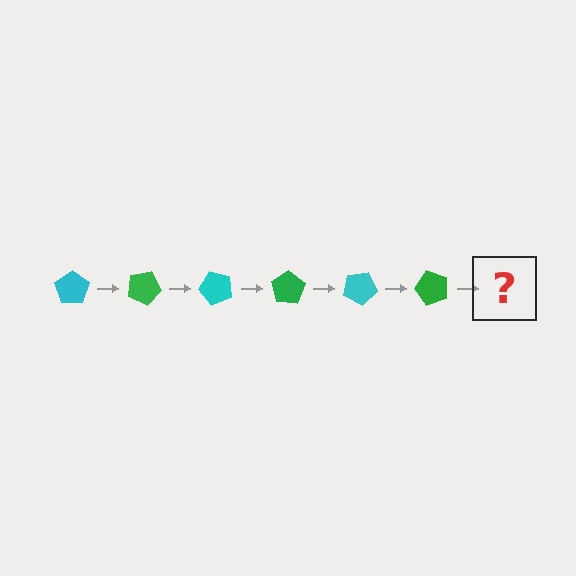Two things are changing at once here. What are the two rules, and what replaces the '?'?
The two rules are that it rotates 25 degrees each step and the color cycles through cyan and green. The '?' should be a cyan pentagon, rotated 150 degrees from the start.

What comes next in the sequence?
The next element should be a cyan pentagon, rotated 150 degrees from the start.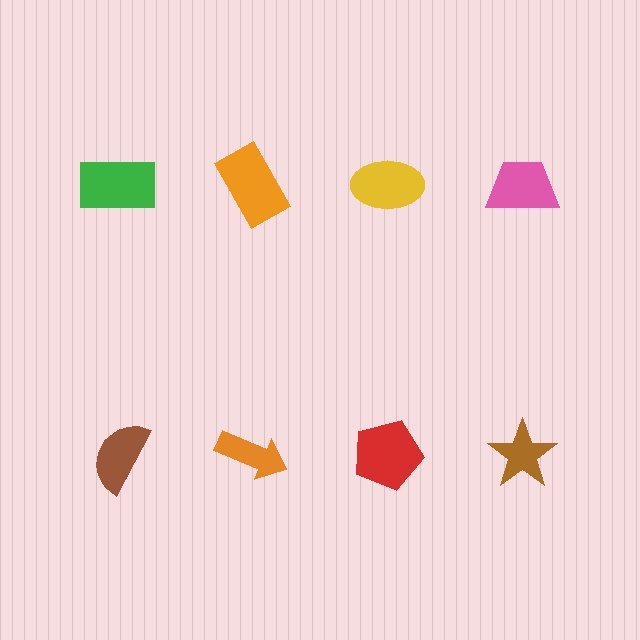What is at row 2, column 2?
An orange arrow.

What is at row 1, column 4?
A pink trapezoid.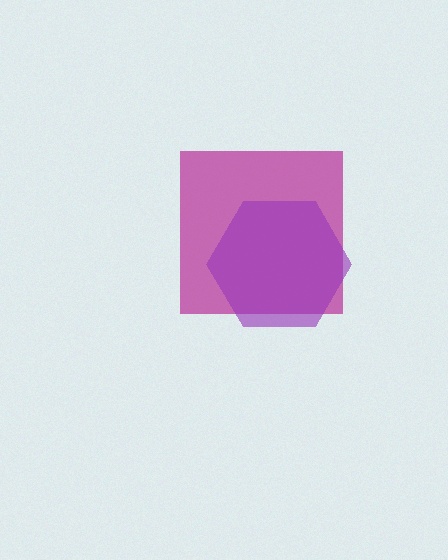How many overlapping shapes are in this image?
There are 2 overlapping shapes in the image.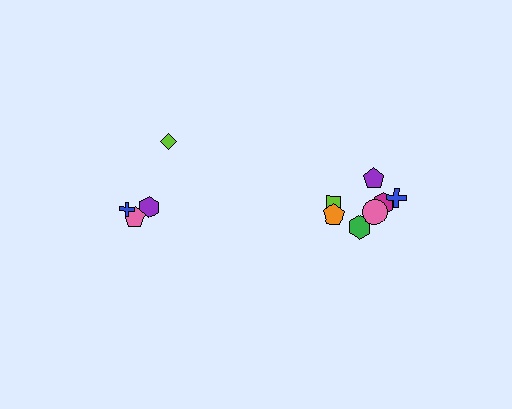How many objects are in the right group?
There are 7 objects.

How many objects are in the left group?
There are 4 objects.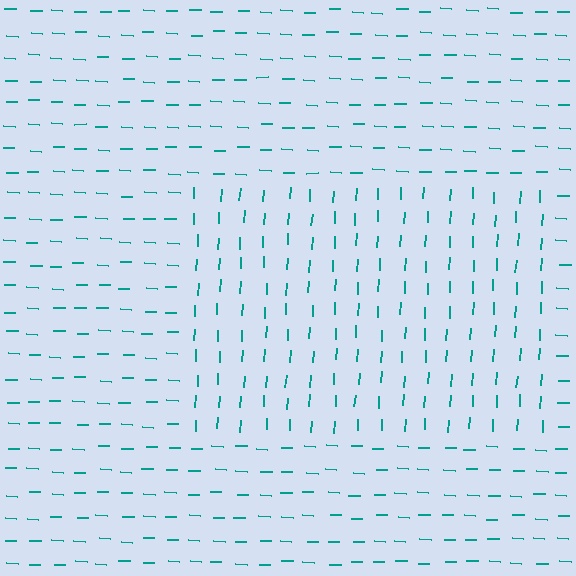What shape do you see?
I see a rectangle.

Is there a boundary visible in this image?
Yes, there is a texture boundary formed by a change in line orientation.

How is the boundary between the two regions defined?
The boundary is defined purely by a change in line orientation (approximately 89 degrees difference). All lines are the same color and thickness.